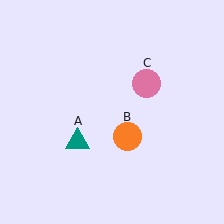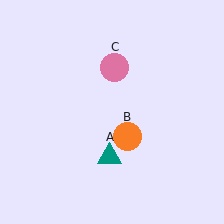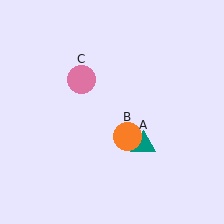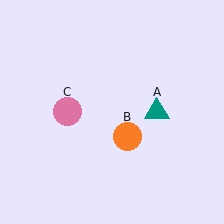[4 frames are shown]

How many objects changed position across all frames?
2 objects changed position: teal triangle (object A), pink circle (object C).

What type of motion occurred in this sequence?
The teal triangle (object A), pink circle (object C) rotated counterclockwise around the center of the scene.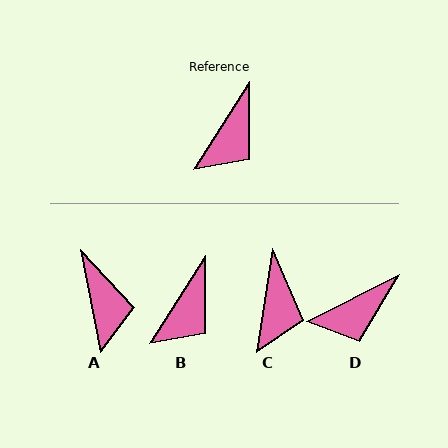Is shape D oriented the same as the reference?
No, it is off by about 30 degrees.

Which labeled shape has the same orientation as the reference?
B.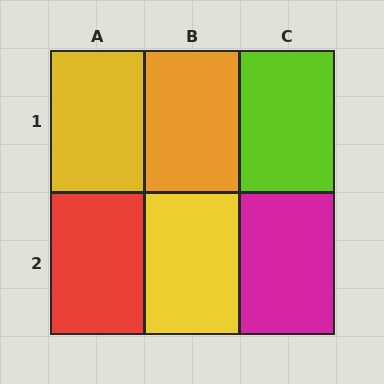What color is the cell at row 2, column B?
Yellow.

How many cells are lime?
1 cell is lime.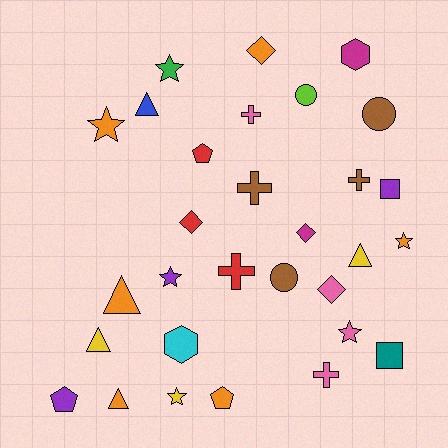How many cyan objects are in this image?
There is 1 cyan object.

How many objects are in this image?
There are 30 objects.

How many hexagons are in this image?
There are 2 hexagons.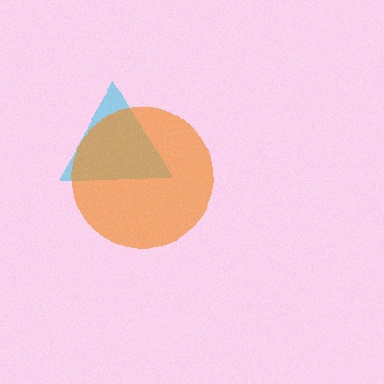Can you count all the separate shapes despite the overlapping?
Yes, there are 2 separate shapes.